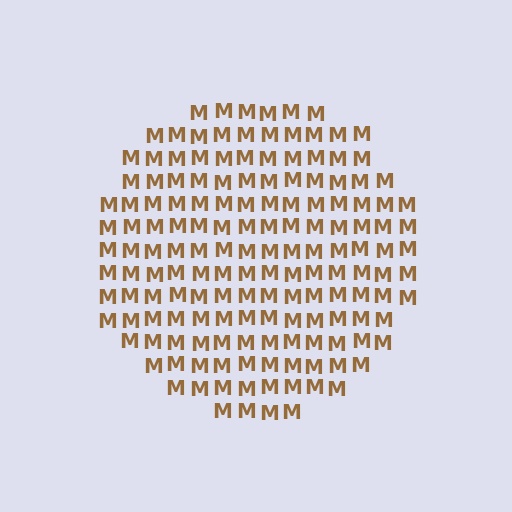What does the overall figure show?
The overall figure shows a circle.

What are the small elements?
The small elements are letter M's.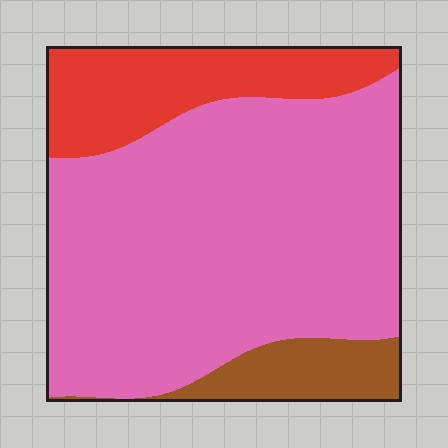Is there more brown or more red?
Red.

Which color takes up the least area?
Brown, at roughly 10%.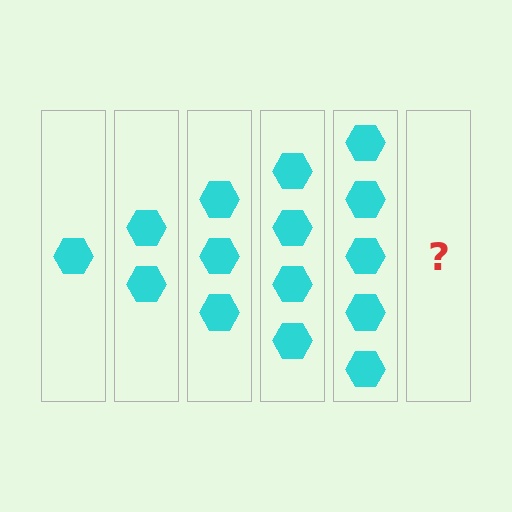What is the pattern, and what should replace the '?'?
The pattern is that each step adds one more hexagon. The '?' should be 6 hexagons.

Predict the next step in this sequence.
The next step is 6 hexagons.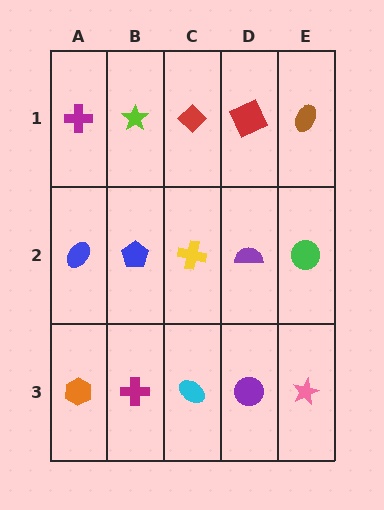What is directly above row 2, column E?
A brown ellipse.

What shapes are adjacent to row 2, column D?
A red square (row 1, column D), a purple circle (row 3, column D), a yellow cross (row 2, column C), a green circle (row 2, column E).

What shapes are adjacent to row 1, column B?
A blue pentagon (row 2, column B), a magenta cross (row 1, column A), a red diamond (row 1, column C).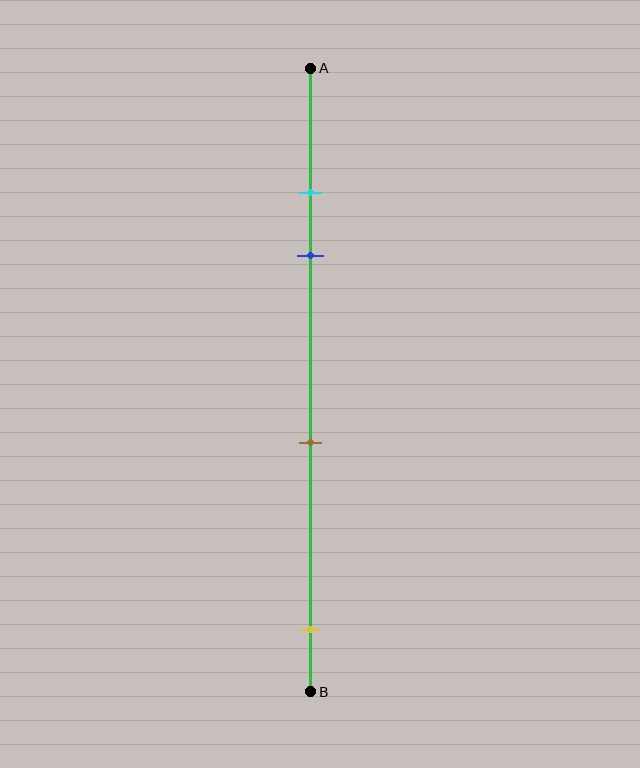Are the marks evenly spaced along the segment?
No, the marks are not evenly spaced.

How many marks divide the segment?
There are 4 marks dividing the segment.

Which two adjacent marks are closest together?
The cyan and blue marks are the closest adjacent pair.